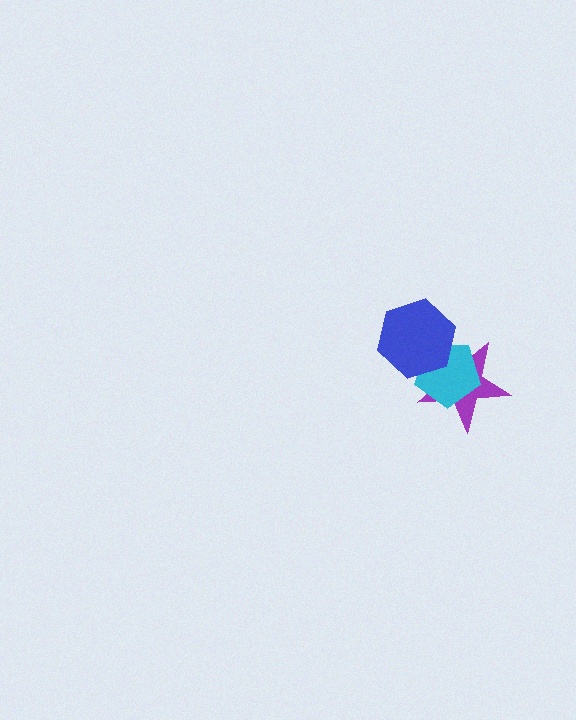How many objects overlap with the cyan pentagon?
2 objects overlap with the cyan pentagon.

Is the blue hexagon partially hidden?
No, no other shape covers it.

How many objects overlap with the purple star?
2 objects overlap with the purple star.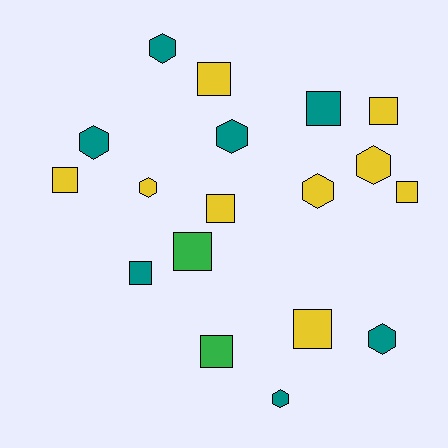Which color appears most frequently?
Yellow, with 9 objects.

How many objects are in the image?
There are 18 objects.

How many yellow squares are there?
There are 6 yellow squares.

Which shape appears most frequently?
Square, with 10 objects.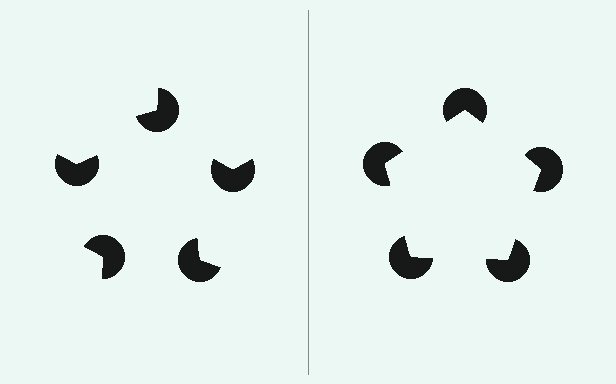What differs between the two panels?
The pac-man discs are positioned identically on both sides; only the wedge orientations differ. On the right they align to a pentagon; on the left they are misaligned.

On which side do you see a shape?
An illusory pentagon appears on the right side. On the left side the wedge cuts are rotated, so no coherent shape forms.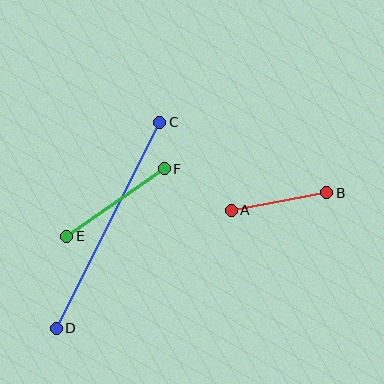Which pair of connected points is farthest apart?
Points C and D are farthest apart.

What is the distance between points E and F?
The distance is approximately 119 pixels.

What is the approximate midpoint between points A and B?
The midpoint is at approximately (279, 201) pixels.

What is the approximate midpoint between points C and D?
The midpoint is at approximately (108, 225) pixels.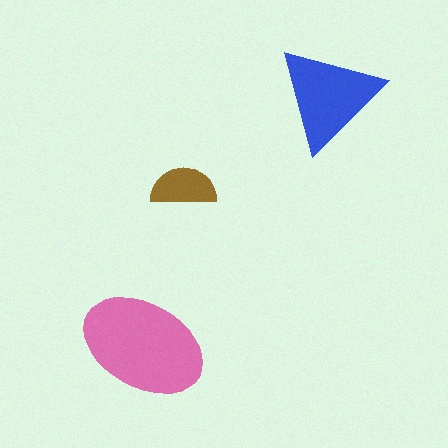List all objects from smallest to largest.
The brown semicircle, the blue triangle, the pink ellipse.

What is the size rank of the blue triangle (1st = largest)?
2nd.